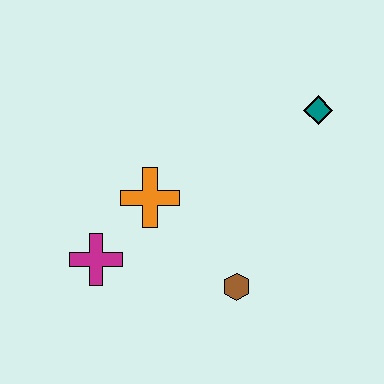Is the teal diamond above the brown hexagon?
Yes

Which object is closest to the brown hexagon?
The orange cross is closest to the brown hexagon.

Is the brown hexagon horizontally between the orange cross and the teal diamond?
Yes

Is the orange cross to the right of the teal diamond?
No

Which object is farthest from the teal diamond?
The magenta cross is farthest from the teal diamond.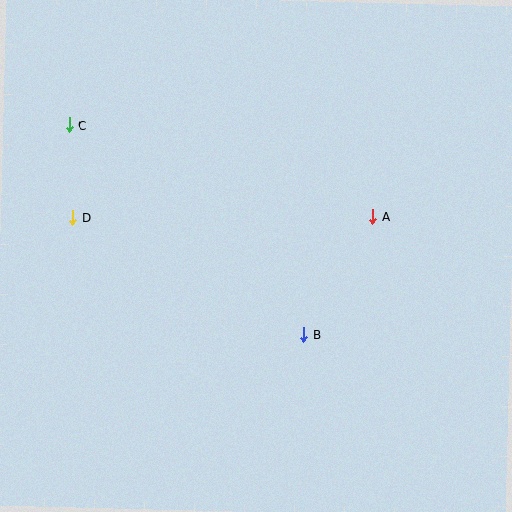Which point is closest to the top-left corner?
Point C is closest to the top-left corner.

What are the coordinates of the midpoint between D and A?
The midpoint between D and A is at (223, 217).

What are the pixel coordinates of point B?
Point B is at (304, 335).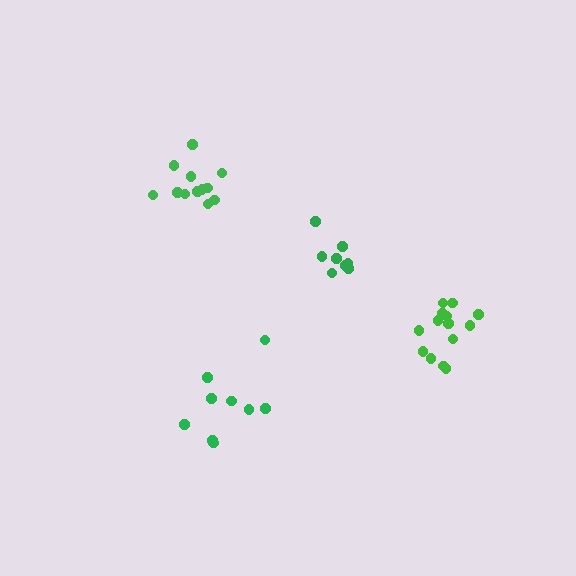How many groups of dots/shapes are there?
There are 4 groups.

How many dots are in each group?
Group 1: 12 dots, Group 2: 8 dots, Group 3: 9 dots, Group 4: 14 dots (43 total).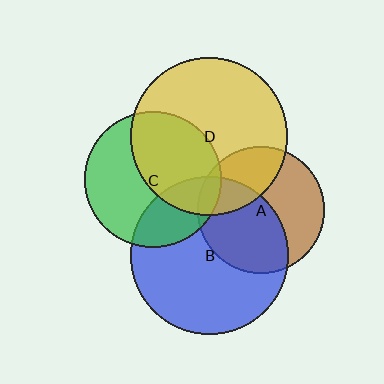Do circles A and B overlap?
Yes.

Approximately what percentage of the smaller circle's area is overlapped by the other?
Approximately 50%.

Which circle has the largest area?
Circle B (blue).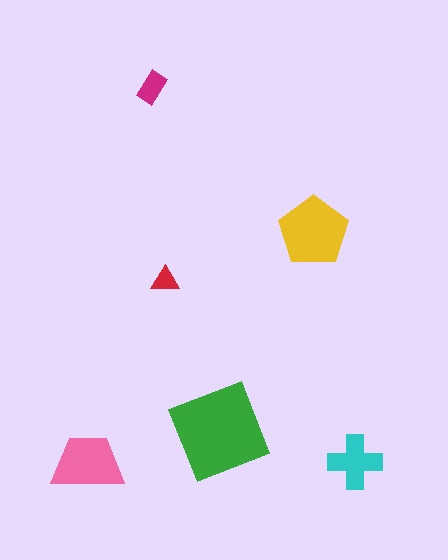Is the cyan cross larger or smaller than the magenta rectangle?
Larger.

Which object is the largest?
The green diamond.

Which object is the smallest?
The red triangle.